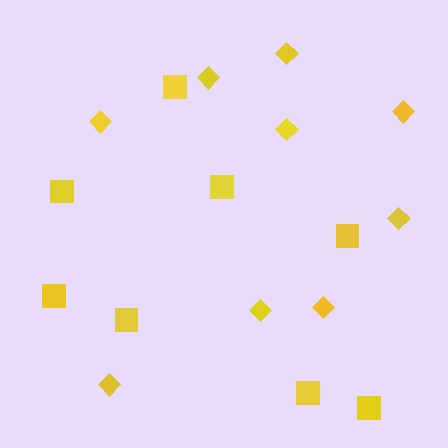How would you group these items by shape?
There are 2 groups: one group of diamonds (9) and one group of squares (8).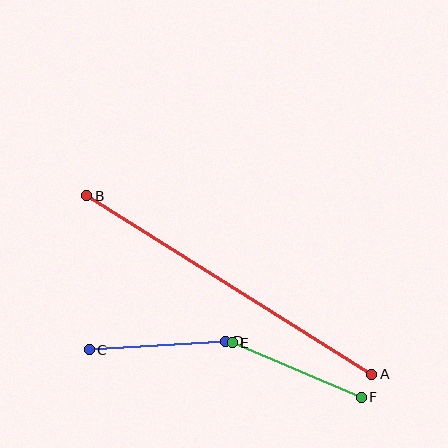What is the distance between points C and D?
The distance is approximately 136 pixels.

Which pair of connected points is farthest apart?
Points A and B are farthest apart.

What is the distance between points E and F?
The distance is approximately 140 pixels.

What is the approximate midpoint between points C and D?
The midpoint is at approximately (157, 346) pixels.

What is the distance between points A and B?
The distance is approximately 336 pixels.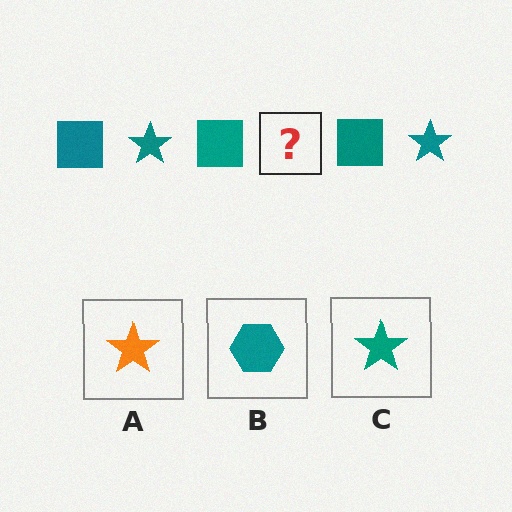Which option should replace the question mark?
Option C.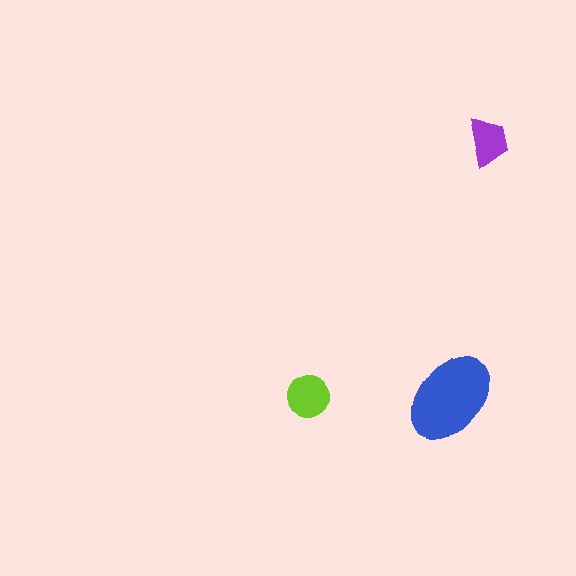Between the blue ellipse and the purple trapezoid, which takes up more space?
The blue ellipse.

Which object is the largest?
The blue ellipse.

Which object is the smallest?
The purple trapezoid.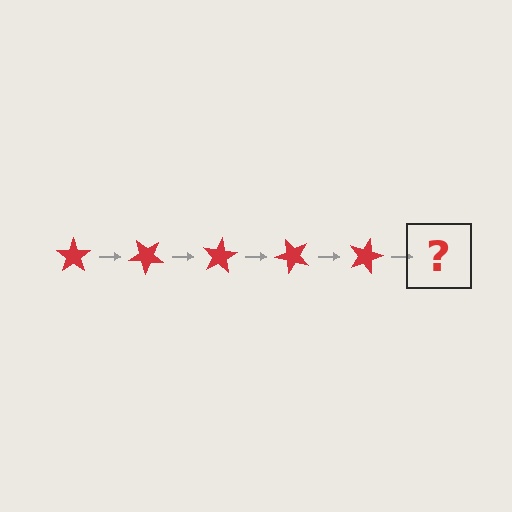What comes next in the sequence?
The next element should be a red star rotated 200 degrees.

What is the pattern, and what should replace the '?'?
The pattern is that the star rotates 40 degrees each step. The '?' should be a red star rotated 200 degrees.